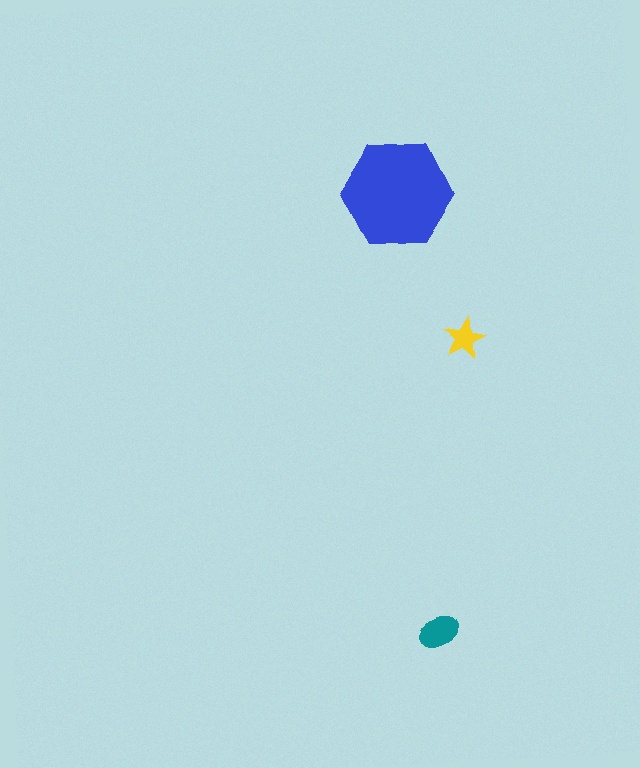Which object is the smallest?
The yellow star.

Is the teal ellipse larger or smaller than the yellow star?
Larger.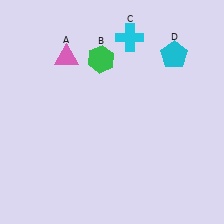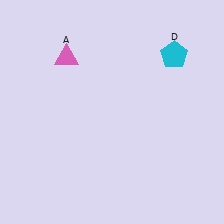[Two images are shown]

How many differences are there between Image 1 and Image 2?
There are 2 differences between the two images.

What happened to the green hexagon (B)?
The green hexagon (B) was removed in Image 2. It was in the top-left area of Image 1.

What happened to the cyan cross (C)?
The cyan cross (C) was removed in Image 2. It was in the top-right area of Image 1.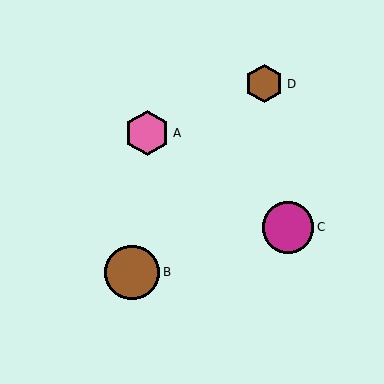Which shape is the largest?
The brown circle (labeled B) is the largest.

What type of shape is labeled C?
Shape C is a magenta circle.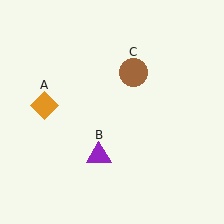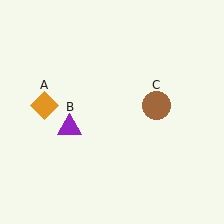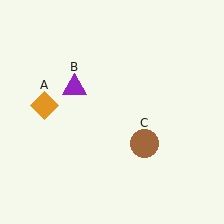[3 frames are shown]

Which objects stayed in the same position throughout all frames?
Orange diamond (object A) remained stationary.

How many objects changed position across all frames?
2 objects changed position: purple triangle (object B), brown circle (object C).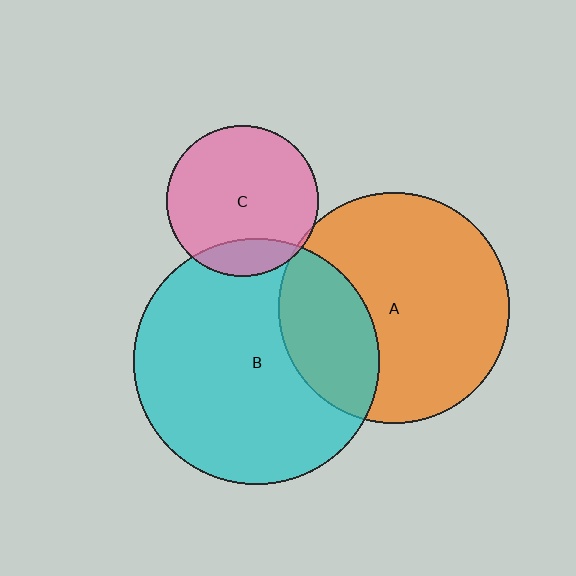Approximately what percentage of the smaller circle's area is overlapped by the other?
Approximately 5%.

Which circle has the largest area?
Circle B (cyan).